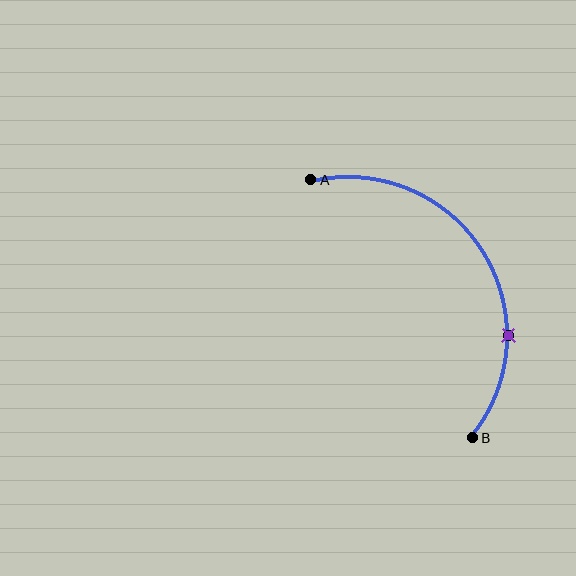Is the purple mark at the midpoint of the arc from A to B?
No. The purple mark lies on the arc but is closer to endpoint B. The arc midpoint would be at the point on the curve equidistant along the arc from both A and B.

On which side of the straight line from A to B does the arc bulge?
The arc bulges to the right of the straight line connecting A and B.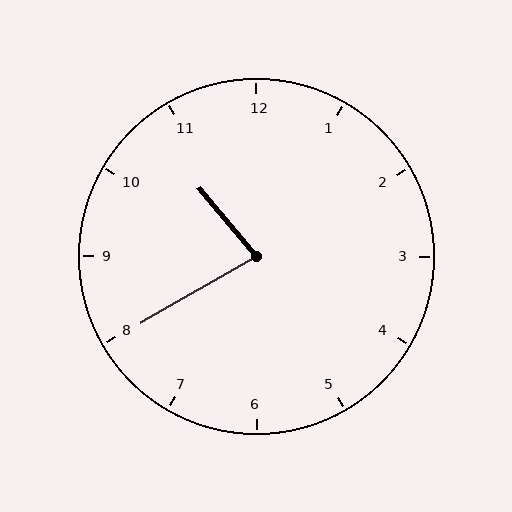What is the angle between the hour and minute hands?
Approximately 80 degrees.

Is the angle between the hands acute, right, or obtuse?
It is acute.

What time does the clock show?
10:40.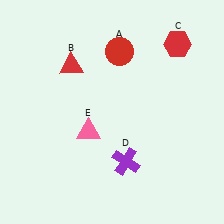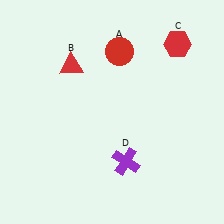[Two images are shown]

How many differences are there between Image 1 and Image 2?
There is 1 difference between the two images.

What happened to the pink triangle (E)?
The pink triangle (E) was removed in Image 2. It was in the bottom-left area of Image 1.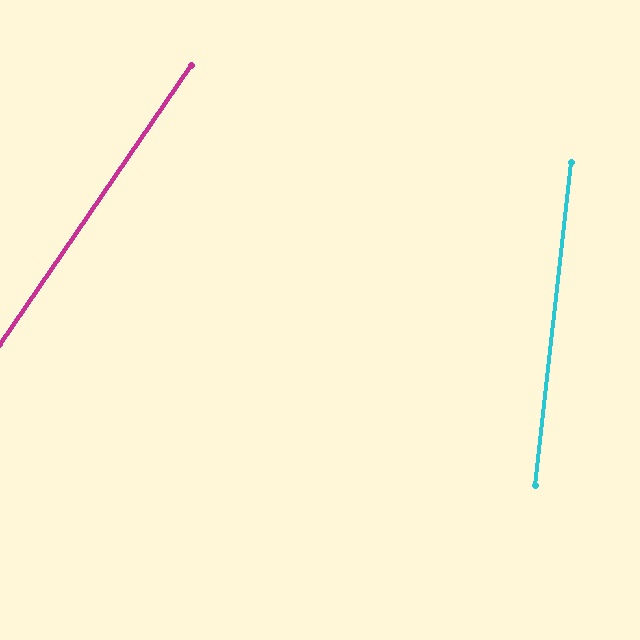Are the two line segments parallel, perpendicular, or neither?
Neither parallel nor perpendicular — they differ by about 28°.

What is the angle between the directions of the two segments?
Approximately 28 degrees.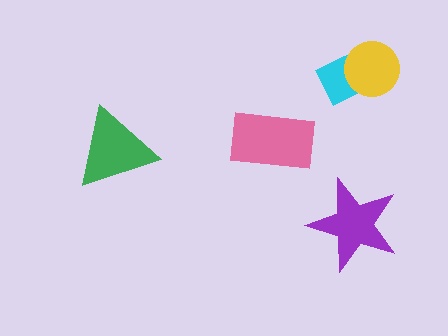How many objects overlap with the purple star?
0 objects overlap with the purple star.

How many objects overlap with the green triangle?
0 objects overlap with the green triangle.